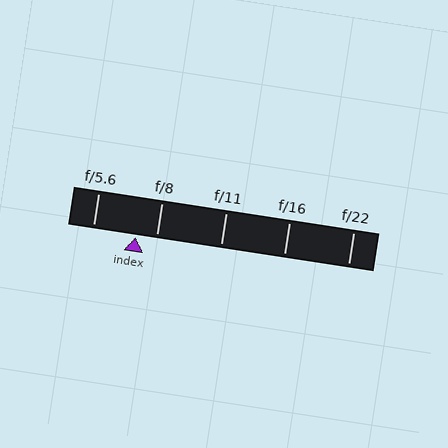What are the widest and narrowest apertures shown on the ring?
The widest aperture shown is f/5.6 and the narrowest is f/22.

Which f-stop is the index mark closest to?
The index mark is closest to f/8.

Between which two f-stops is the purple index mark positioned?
The index mark is between f/5.6 and f/8.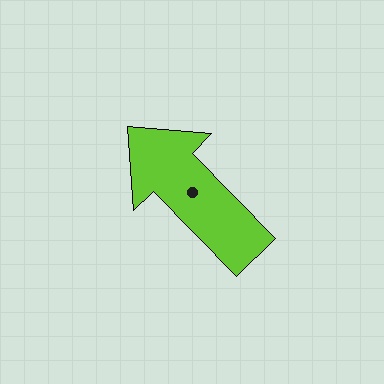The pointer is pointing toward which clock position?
Roughly 11 o'clock.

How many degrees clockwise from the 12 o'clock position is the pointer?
Approximately 315 degrees.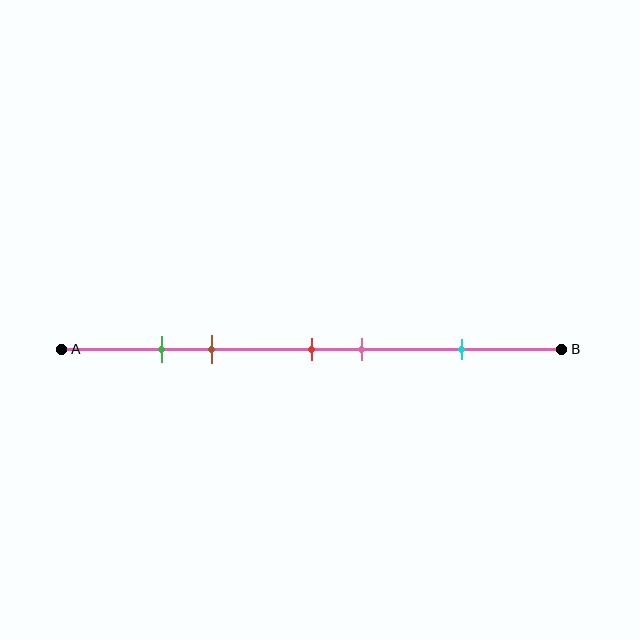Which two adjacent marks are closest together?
The green and brown marks are the closest adjacent pair.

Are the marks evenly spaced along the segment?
No, the marks are not evenly spaced.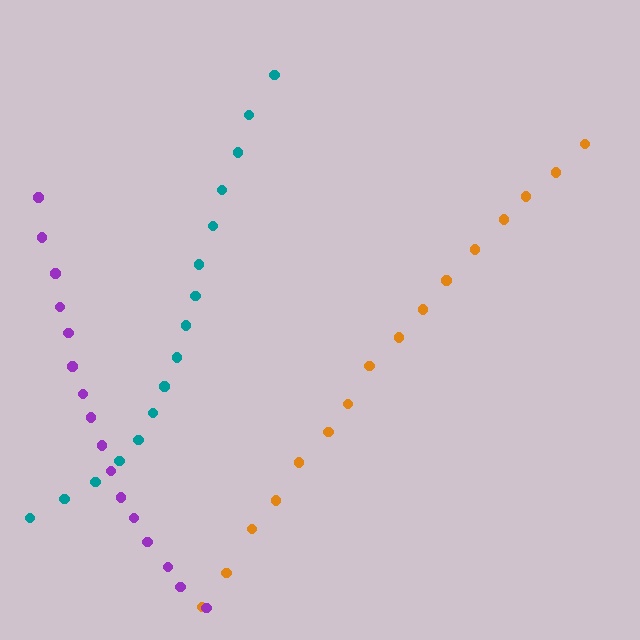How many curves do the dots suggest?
There are 3 distinct paths.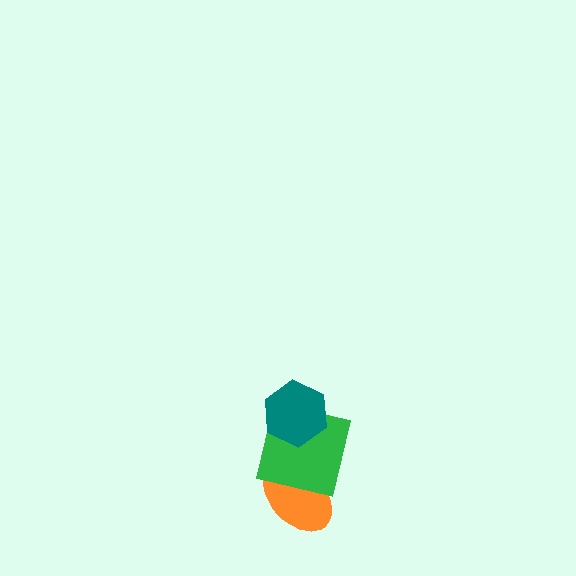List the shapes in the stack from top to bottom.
From top to bottom: the teal hexagon, the green square, the orange ellipse.